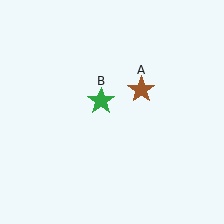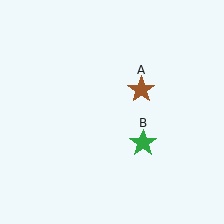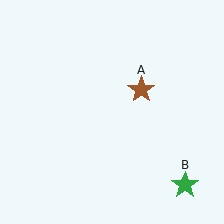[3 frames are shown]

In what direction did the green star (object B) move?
The green star (object B) moved down and to the right.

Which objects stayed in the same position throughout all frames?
Brown star (object A) remained stationary.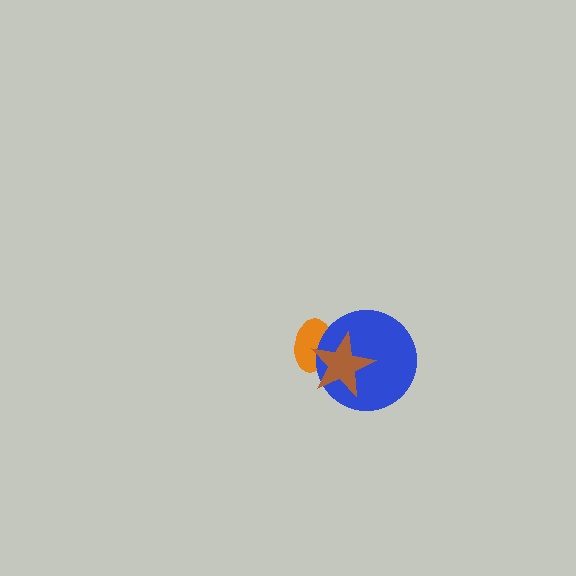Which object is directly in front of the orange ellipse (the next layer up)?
The blue circle is directly in front of the orange ellipse.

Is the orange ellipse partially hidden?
Yes, it is partially covered by another shape.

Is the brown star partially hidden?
No, no other shape covers it.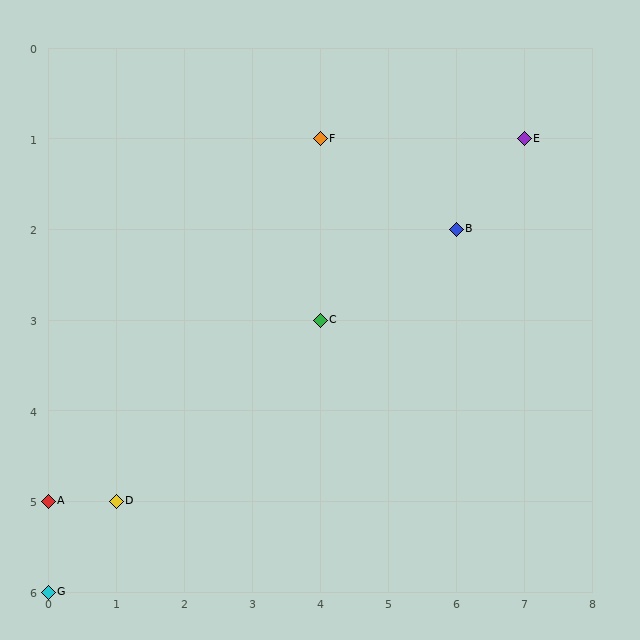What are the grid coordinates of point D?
Point D is at grid coordinates (1, 5).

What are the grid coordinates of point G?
Point G is at grid coordinates (0, 6).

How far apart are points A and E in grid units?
Points A and E are 7 columns and 4 rows apart (about 8.1 grid units diagonally).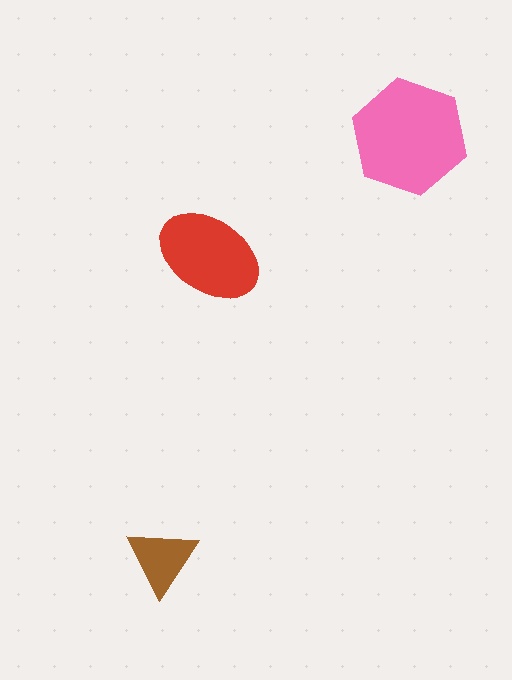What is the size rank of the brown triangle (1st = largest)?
3rd.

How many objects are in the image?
There are 3 objects in the image.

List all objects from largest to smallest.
The pink hexagon, the red ellipse, the brown triangle.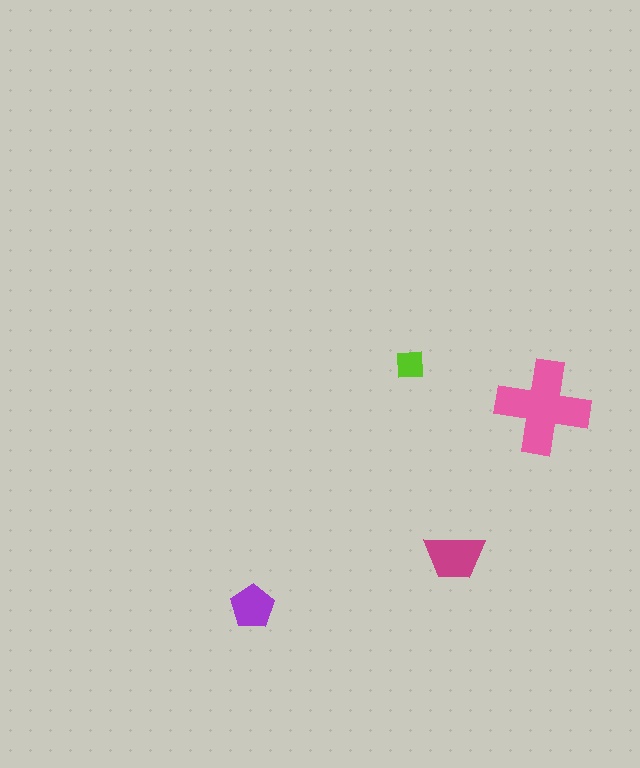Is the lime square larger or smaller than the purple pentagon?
Smaller.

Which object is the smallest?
The lime square.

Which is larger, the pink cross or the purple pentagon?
The pink cross.